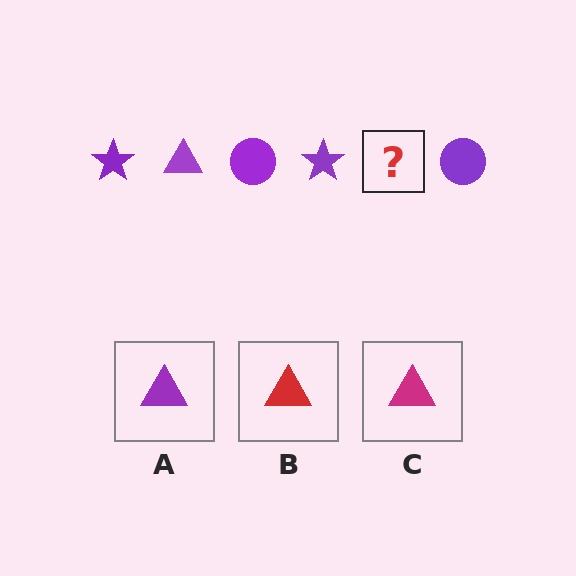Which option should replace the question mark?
Option A.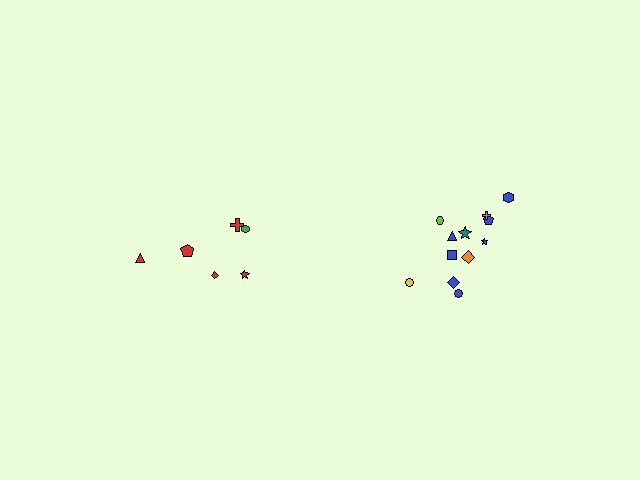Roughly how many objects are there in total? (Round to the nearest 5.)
Roughly 20 objects in total.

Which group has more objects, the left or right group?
The right group.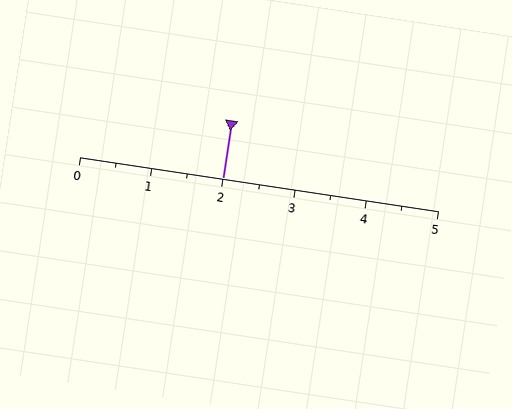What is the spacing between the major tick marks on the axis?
The major ticks are spaced 1 apart.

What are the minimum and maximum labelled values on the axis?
The axis runs from 0 to 5.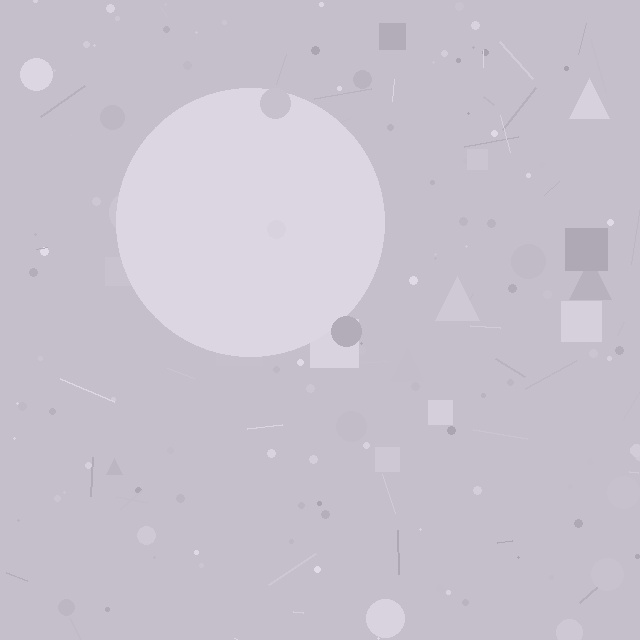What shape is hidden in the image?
A circle is hidden in the image.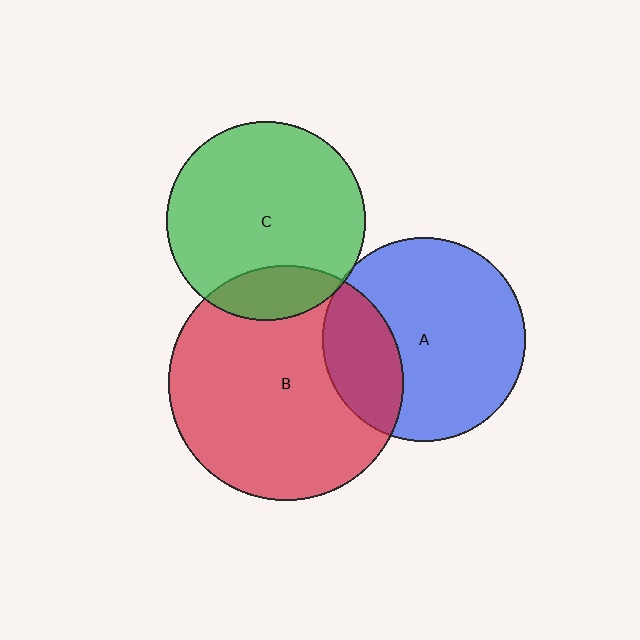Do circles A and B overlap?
Yes.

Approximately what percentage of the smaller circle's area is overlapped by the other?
Approximately 25%.